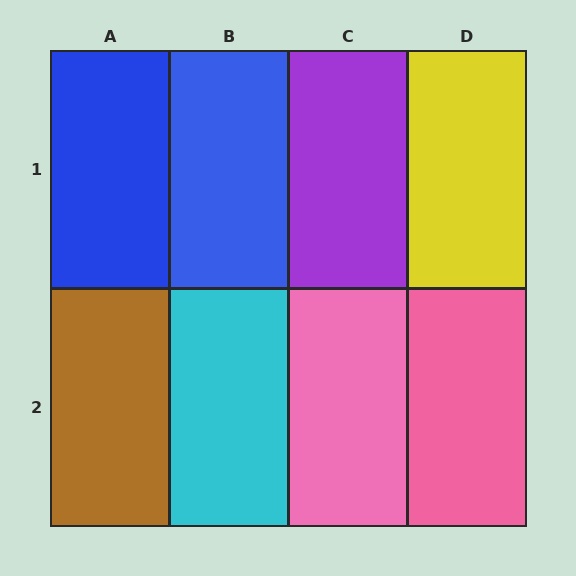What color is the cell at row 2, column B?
Cyan.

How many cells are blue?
2 cells are blue.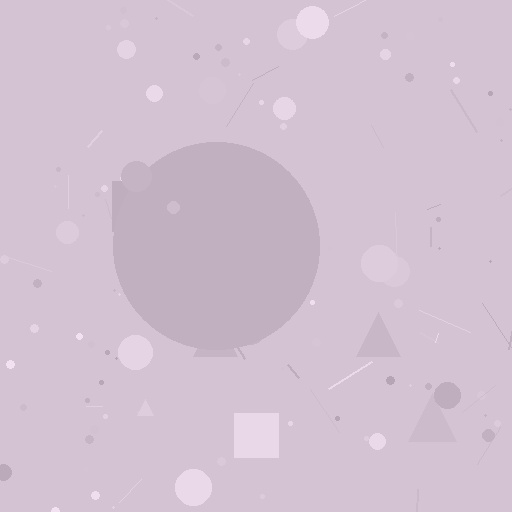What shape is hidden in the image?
A circle is hidden in the image.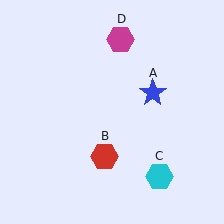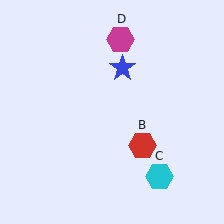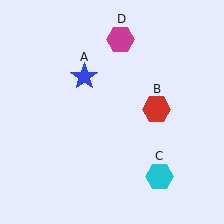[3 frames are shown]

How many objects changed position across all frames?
2 objects changed position: blue star (object A), red hexagon (object B).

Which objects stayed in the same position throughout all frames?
Cyan hexagon (object C) and magenta hexagon (object D) remained stationary.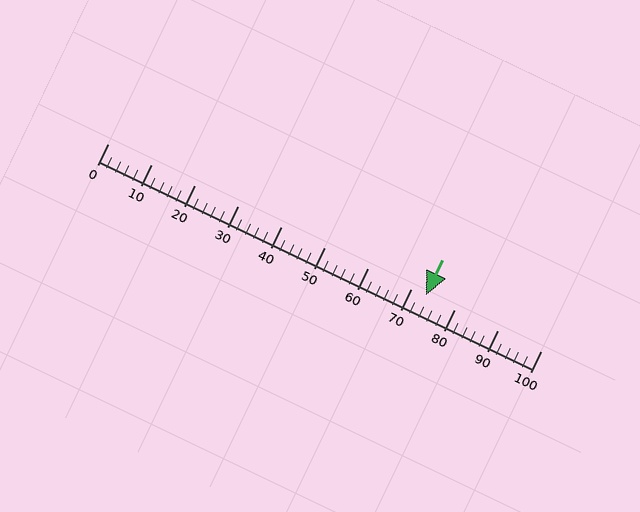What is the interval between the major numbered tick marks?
The major tick marks are spaced 10 units apart.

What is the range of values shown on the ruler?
The ruler shows values from 0 to 100.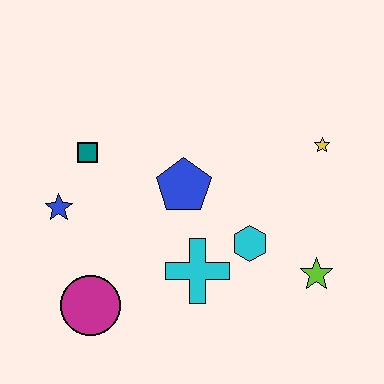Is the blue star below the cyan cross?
No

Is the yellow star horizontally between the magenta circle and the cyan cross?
No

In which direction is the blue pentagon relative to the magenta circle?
The blue pentagon is above the magenta circle.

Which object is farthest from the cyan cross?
The yellow star is farthest from the cyan cross.